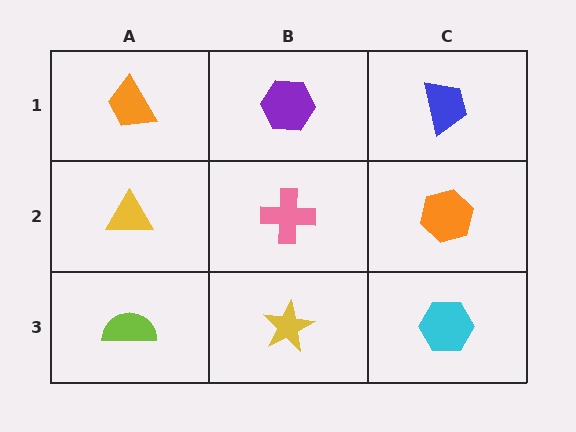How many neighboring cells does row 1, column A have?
2.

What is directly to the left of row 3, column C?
A yellow star.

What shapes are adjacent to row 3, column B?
A pink cross (row 2, column B), a lime semicircle (row 3, column A), a cyan hexagon (row 3, column C).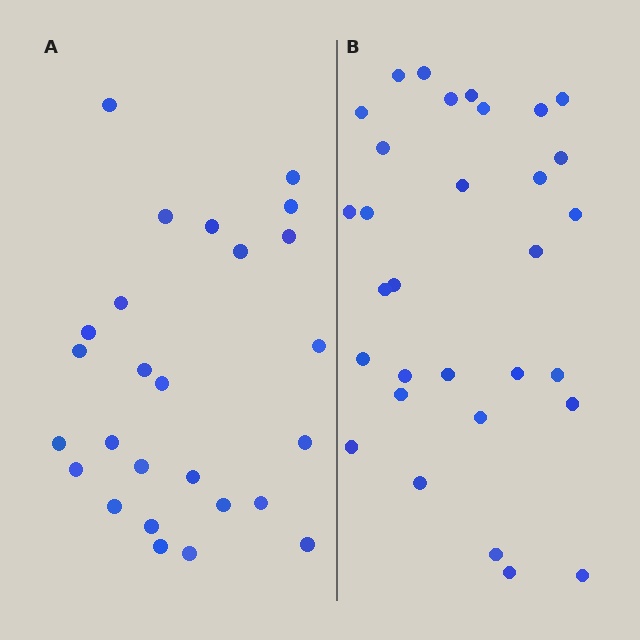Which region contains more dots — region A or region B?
Region B (the right region) has more dots.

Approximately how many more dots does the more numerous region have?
Region B has about 5 more dots than region A.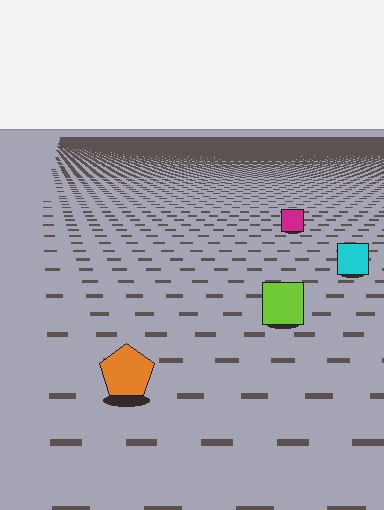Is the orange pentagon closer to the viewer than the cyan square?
Yes. The orange pentagon is closer — you can tell from the texture gradient: the ground texture is coarser near it.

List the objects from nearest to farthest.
From nearest to farthest: the orange pentagon, the lime square, the cyan square, the magenta square.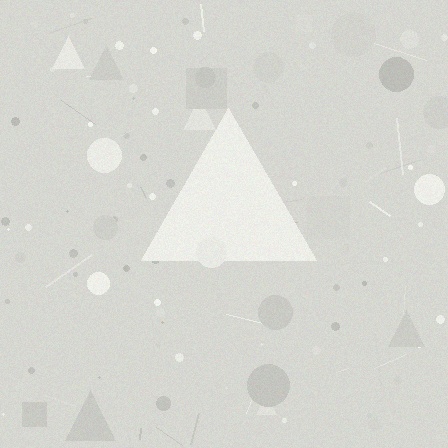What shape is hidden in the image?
A triangle is hidden in the image.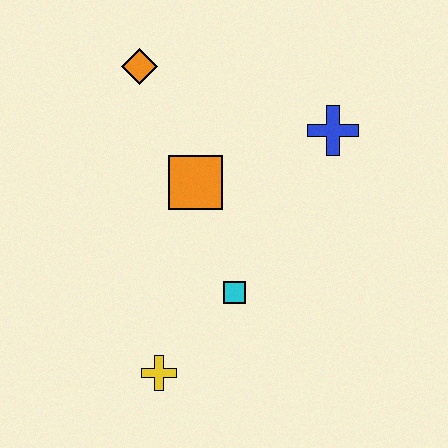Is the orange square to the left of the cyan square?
Yes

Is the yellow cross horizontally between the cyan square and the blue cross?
No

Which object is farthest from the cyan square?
The orange diamond is farthest from the cyan square.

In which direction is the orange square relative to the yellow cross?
The orange square is above the yellow cross.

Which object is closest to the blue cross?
The orange square is closest to the blue cross.